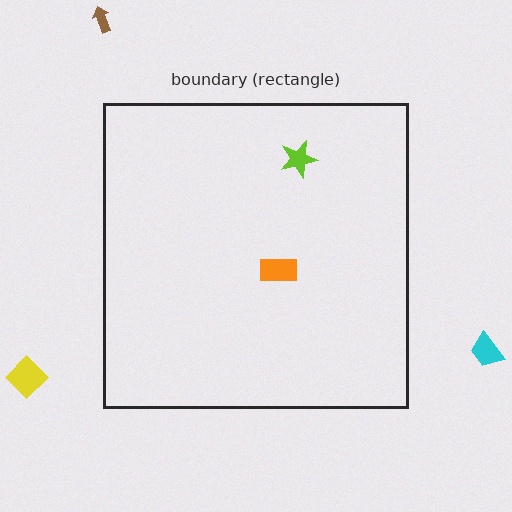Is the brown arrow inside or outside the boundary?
Outside.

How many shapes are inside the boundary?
2 inside, 3 outside.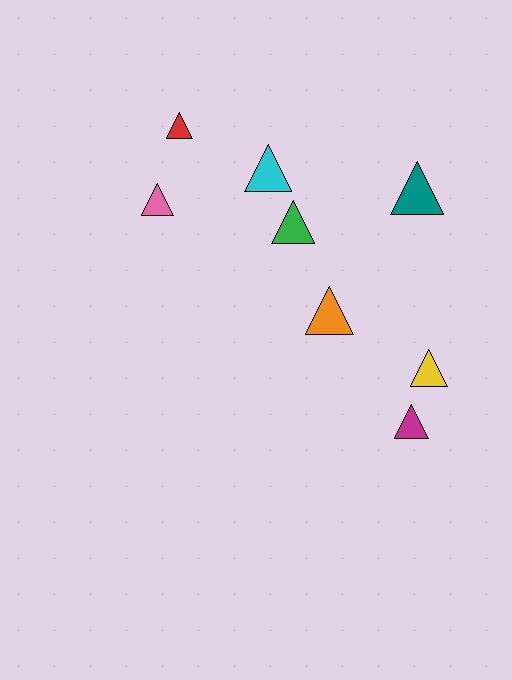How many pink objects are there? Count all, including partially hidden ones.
There is 1 pink object.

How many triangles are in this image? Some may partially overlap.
There are 8 triangles.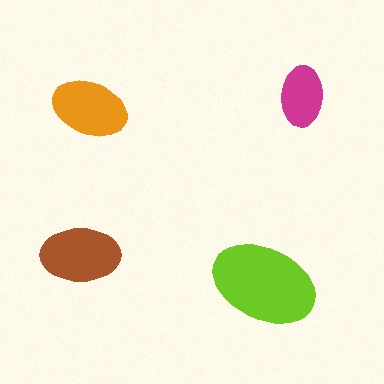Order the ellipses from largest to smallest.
the lime one, the brown one, the orange one, the magenta one.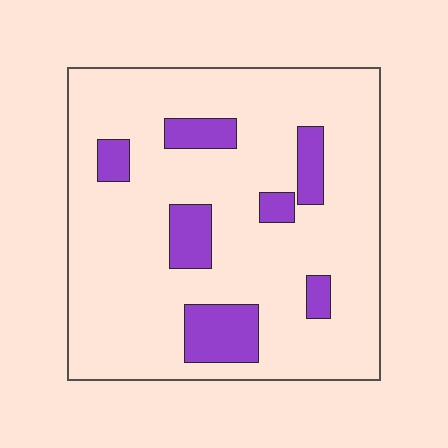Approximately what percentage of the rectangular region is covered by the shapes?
Approximately 15%.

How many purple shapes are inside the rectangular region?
7.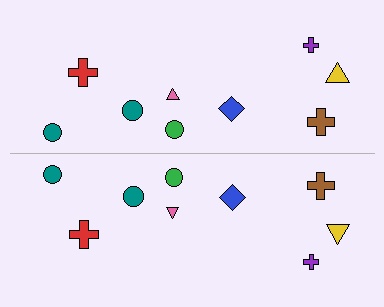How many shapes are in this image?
There are 18 shapes in this image.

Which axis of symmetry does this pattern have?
The pattern has a horizontal axis of symmetry running through the center of the image.